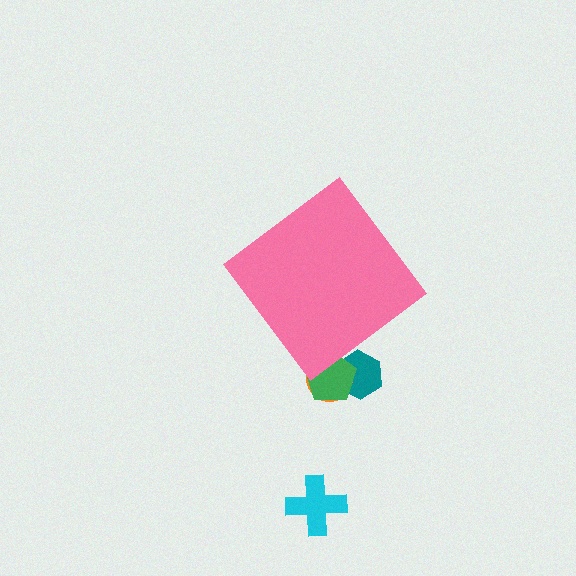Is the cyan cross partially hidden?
No, the cyan cross is fully visible.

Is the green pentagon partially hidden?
Yes, the green pentagon is partially hidden behind the pink diamond.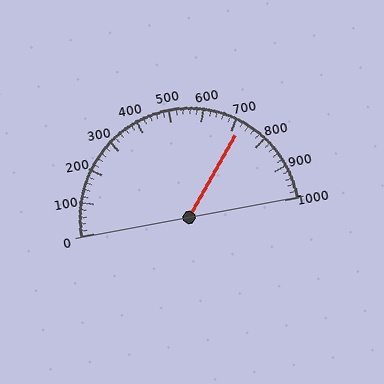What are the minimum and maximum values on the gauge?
The gauge ranges from 0 to 1000.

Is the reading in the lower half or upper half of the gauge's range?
The reading is in the upper half of the range (0 to 1000).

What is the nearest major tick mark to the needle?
The nearest major tick mark is 700.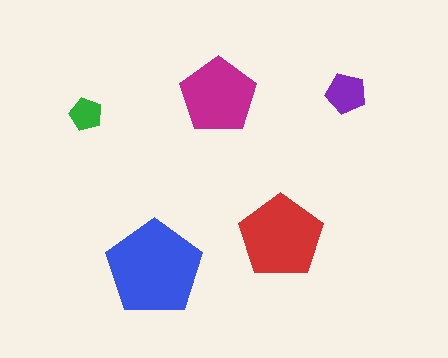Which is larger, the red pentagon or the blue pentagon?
The blue one.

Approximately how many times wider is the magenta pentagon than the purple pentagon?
About 2 times wider.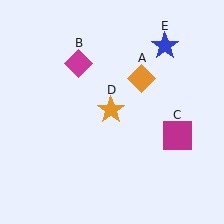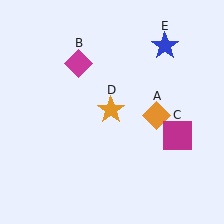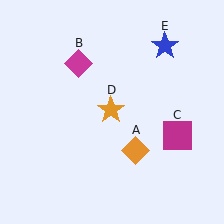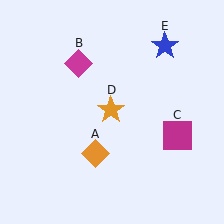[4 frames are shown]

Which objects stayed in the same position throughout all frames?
Magenta diamond (object B) and magenta square (object C) and orange star (object D) and blue star (object E) remained stationary.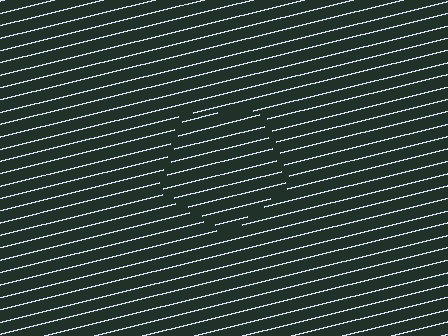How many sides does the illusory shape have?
5 sides — the line-ends trace a pentagon.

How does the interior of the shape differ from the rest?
The interior of the shape contains the same grating, shifted by half a period — the contour is defined by the phase discontinuity where line-ends from the inner and outer gratings abut.